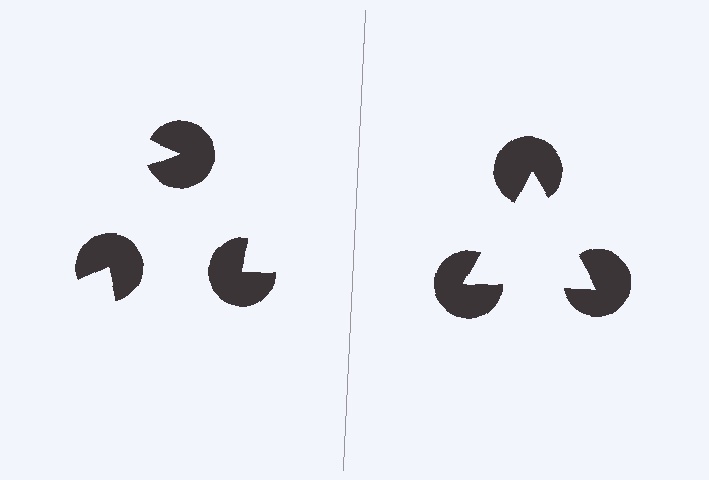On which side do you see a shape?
An illusory triangle appears on the right side. On the left side the wedge cuts are rotated, so no coherent shape forms.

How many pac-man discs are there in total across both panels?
6 — 3 on each side.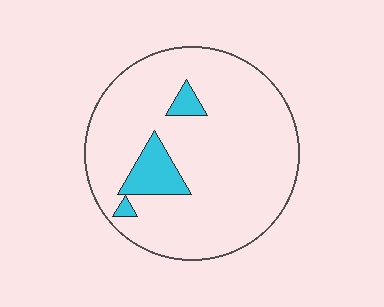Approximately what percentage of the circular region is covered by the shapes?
Approximately 10%.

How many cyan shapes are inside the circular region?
3.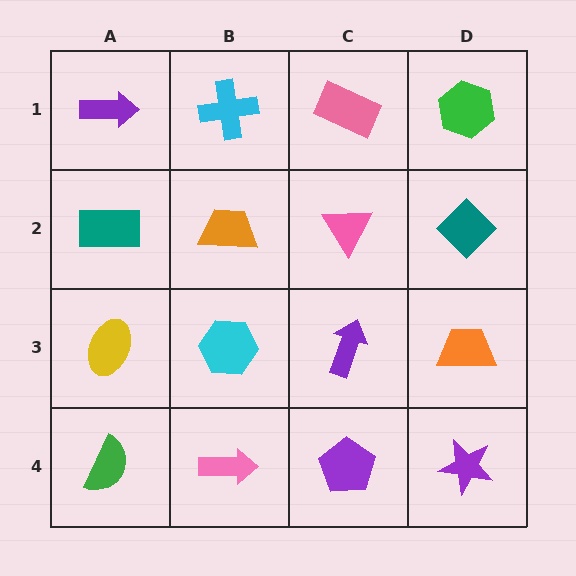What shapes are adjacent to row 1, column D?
A teal diamond (row 2, column D), a pink rectangle (row 1, column C).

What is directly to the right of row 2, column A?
An orange trapezoid.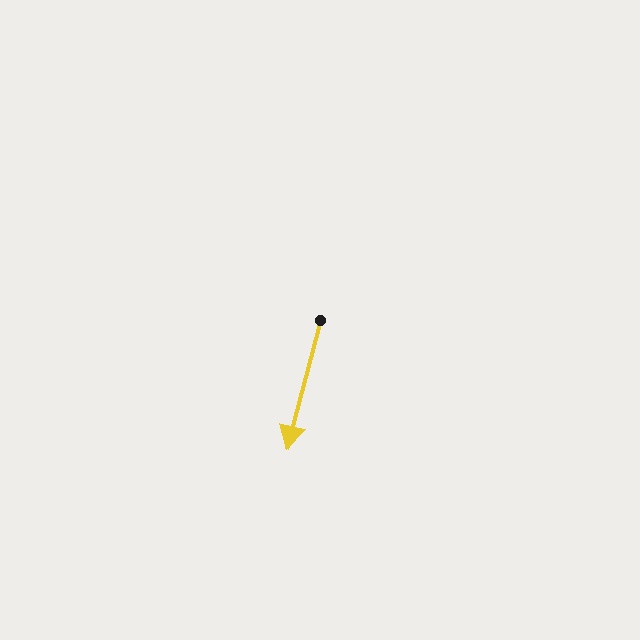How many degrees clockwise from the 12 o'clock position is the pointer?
Approximately 194 degrees.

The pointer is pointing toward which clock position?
Roughly 6 o'clock.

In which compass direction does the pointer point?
South.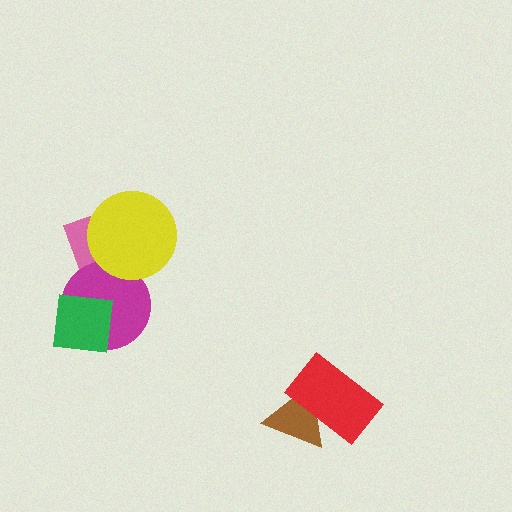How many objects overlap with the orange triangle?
4 objects overlap with the orange triangle.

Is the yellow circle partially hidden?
No, no other shape covers it.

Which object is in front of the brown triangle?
The red rectangle is in front of the brown triangle.